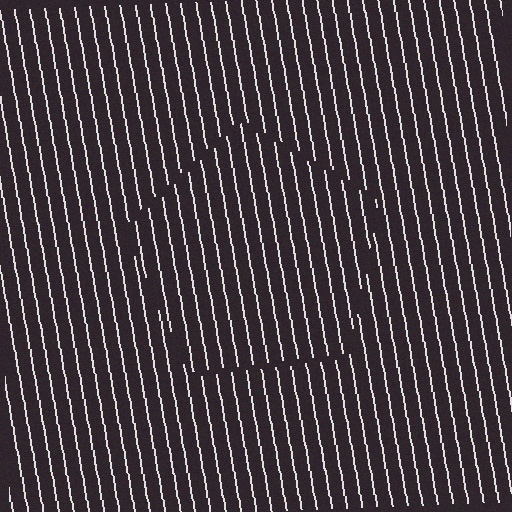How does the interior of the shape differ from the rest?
The interior of the shape contains the same grating, shifted by half a period — the contour is defined by the phase discontinuity where line-ends from the inner and outer gratings abut.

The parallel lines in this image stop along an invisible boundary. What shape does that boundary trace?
An illusory pentagon. The interior of the shape contains the same grating, shifted by half a period — the contour is defined by the phase discontinuity where line-ends from the inner and outer gratings abut.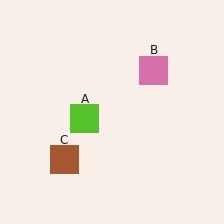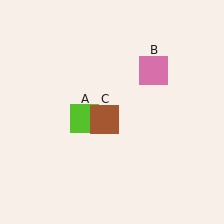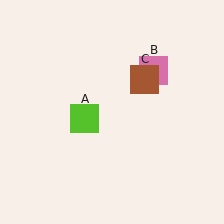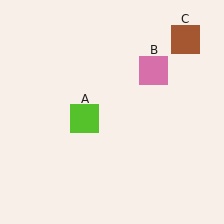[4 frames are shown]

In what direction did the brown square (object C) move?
The brown square (object C) moved up and to the right.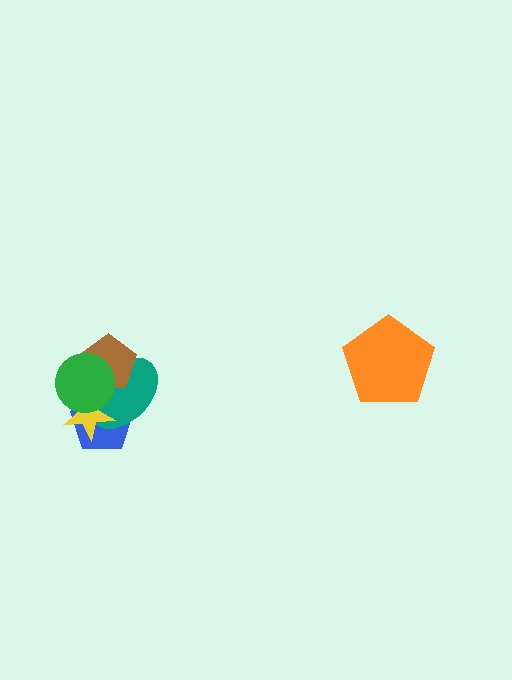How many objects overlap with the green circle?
4 objects overlap with the green circle.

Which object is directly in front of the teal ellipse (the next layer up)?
The brown pentagon is directly in front of the teal ellipse.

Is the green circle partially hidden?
No, no other shape covers it.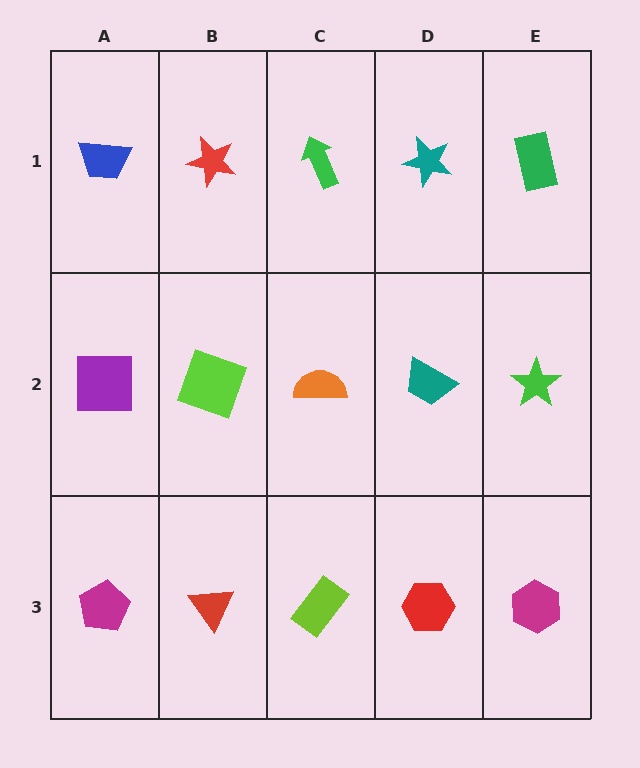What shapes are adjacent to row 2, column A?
A blue trapezoid (row 1, column A), a magenta pentagon (row 3, column A), a lime square (row 2, column B).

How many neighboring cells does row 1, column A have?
2.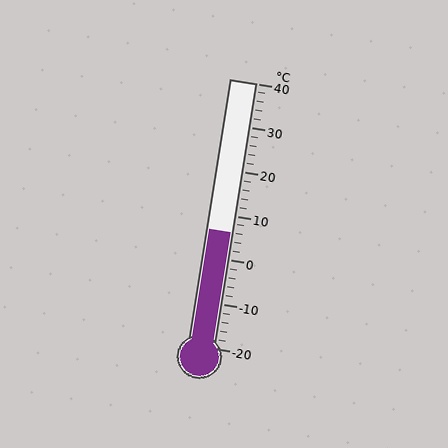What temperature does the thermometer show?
The thermometer shows approximately 6°C.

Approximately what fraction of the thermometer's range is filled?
The thermometer is filled to approximately 45% of its range.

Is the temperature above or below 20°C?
The temperature is below 20°C.